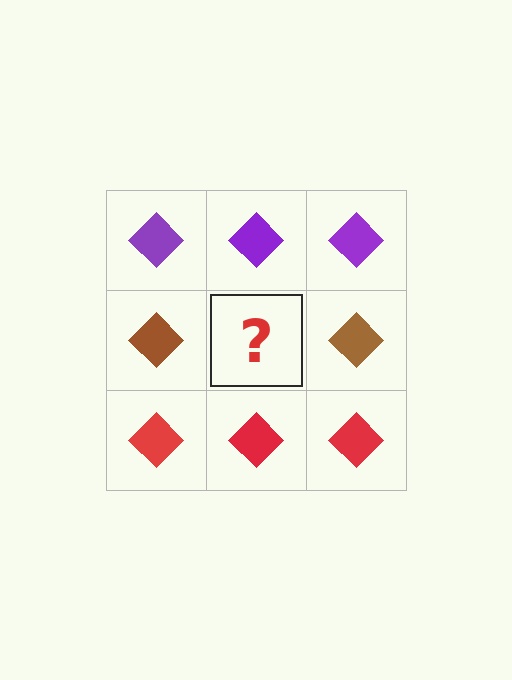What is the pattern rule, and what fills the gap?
The rule is that each row has a consistent color. The gap should be filled with a brown diamond.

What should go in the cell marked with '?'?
The missing cell should contain a brown diamond.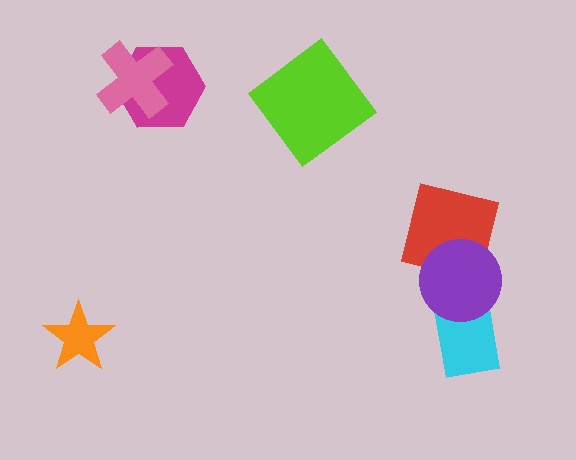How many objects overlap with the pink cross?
1 object overlaps with the pink cross.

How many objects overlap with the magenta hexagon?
1 object overlaps with the magenta hexagon.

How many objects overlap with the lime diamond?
0 objects overlap with the lime diamond.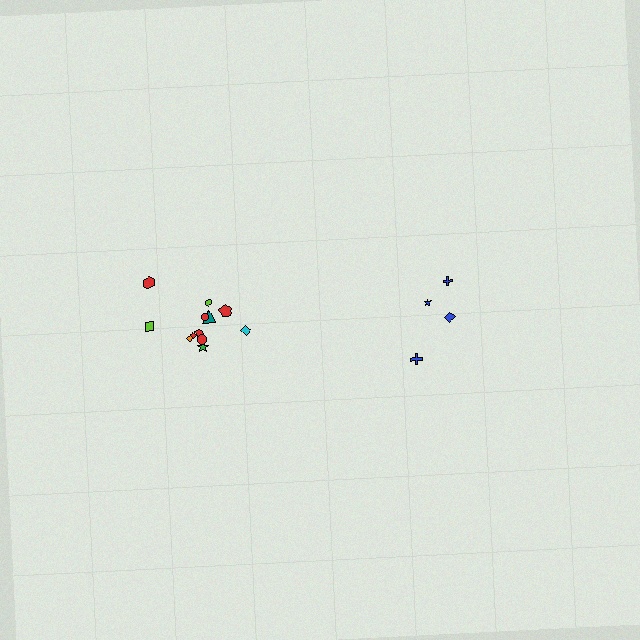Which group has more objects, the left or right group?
The left group.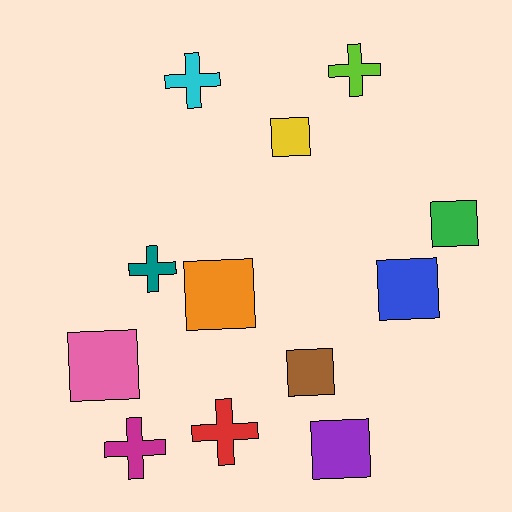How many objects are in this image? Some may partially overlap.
There are 12 objects.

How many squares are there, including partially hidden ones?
There are 7 squares.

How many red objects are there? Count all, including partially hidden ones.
There is 1 red object.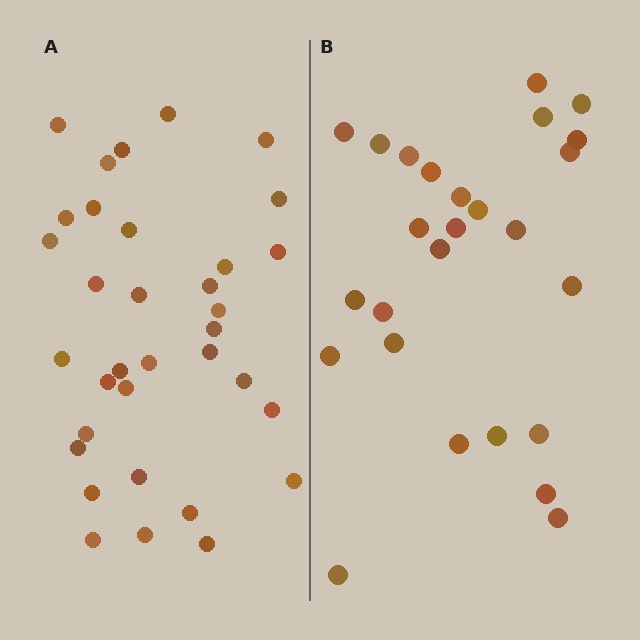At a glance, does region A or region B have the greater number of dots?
Region A (the left region) has more dots.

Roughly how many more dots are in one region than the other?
Region A has roughly 8 or so more dots than region B.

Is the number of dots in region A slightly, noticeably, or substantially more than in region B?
Region A has noticeably more, but not dramatically so. The ratio is roughly 1.3 to 1.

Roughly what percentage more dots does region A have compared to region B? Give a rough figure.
About 30% more.